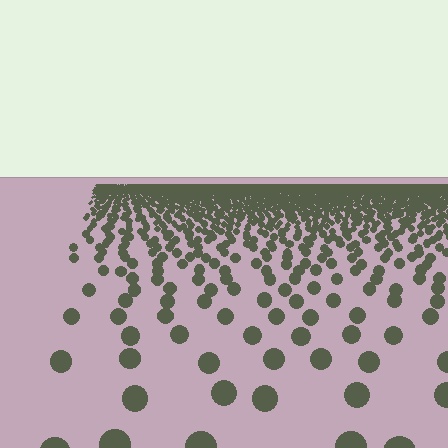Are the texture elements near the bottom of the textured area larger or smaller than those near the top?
Larger. Near the bottom, elements are closer to the viewer and appear at a bigger on-screen size.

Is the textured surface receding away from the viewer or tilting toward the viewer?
The surface is receding away from the viewer. Texture elements get smaller and denser toward the top.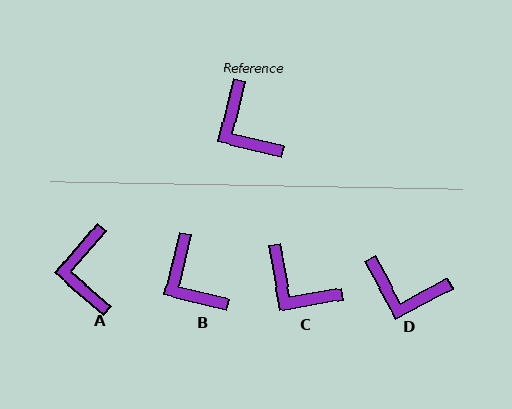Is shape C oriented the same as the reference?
No, it is off by about 23 degrees.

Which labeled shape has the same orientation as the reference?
B.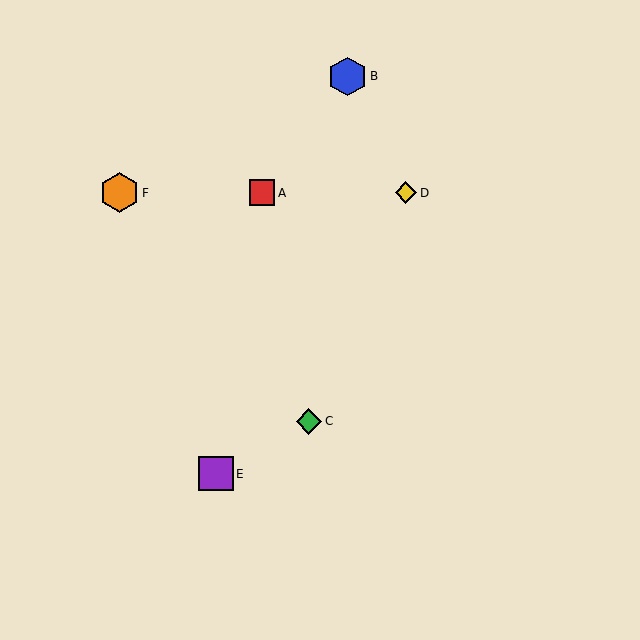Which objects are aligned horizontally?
Objects A, D, F are aligned horizontally.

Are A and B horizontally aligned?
No, A is at y≈193 and B is at y≈76.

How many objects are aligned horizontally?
3 objects (A, D, F) are aligned horizontally.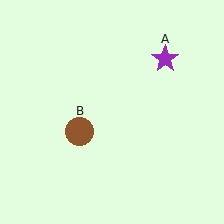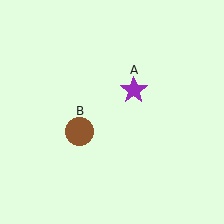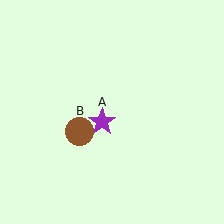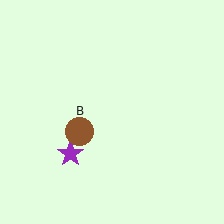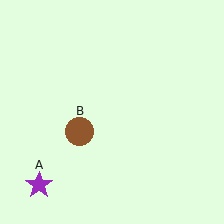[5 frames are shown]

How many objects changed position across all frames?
1 object changed position: purple star (object A).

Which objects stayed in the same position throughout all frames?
Brown circle (object B) remained stationary.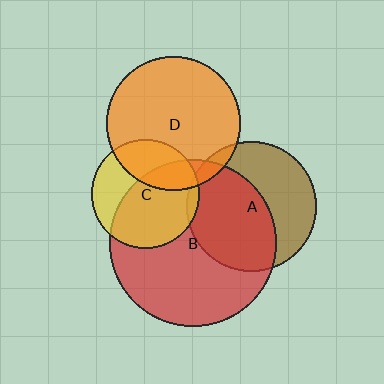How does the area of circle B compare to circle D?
Approximately 1.6 times.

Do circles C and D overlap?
Yes.